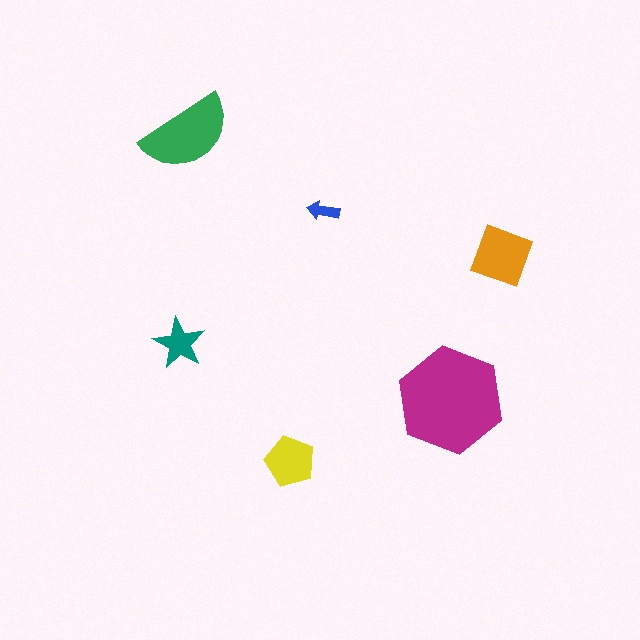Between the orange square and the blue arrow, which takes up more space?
The orange square.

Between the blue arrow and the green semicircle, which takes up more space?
The green semicircle.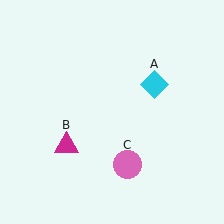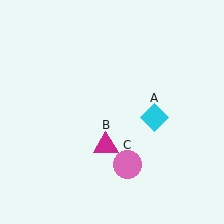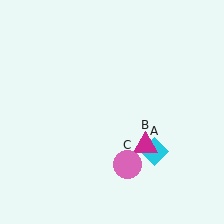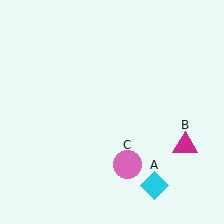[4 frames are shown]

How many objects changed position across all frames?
2 objects changed position: cyan diamond (object A), magenta triangle (object B).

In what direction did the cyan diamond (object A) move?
The cyan diamond (object A) moved down.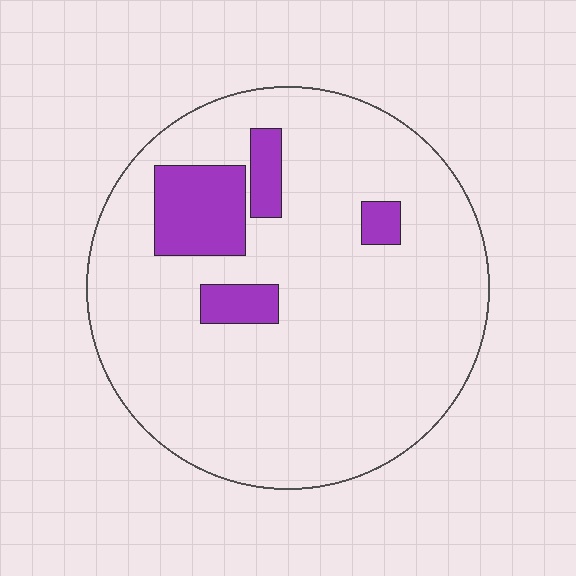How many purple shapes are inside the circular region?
4.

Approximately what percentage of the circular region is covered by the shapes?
Approximately 15%.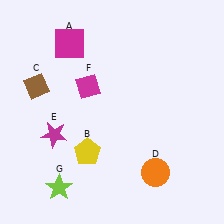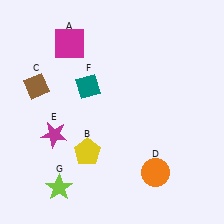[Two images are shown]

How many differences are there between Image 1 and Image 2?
There is 1 difference between the two images.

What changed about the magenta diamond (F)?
In Image 1, F is magenta. In Image 2, it changed to teal.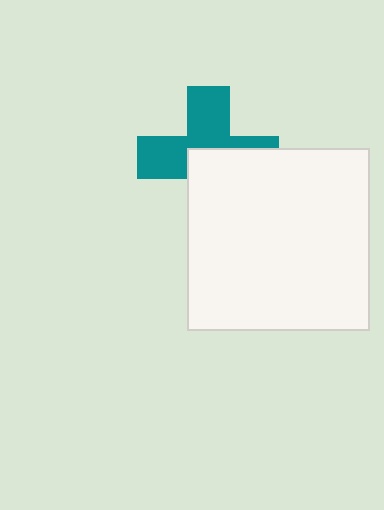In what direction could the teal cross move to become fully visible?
The teal cross could move toward the upper-left. That would shift it out from behind the white square entirely.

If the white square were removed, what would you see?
You would see the complete teal cross.